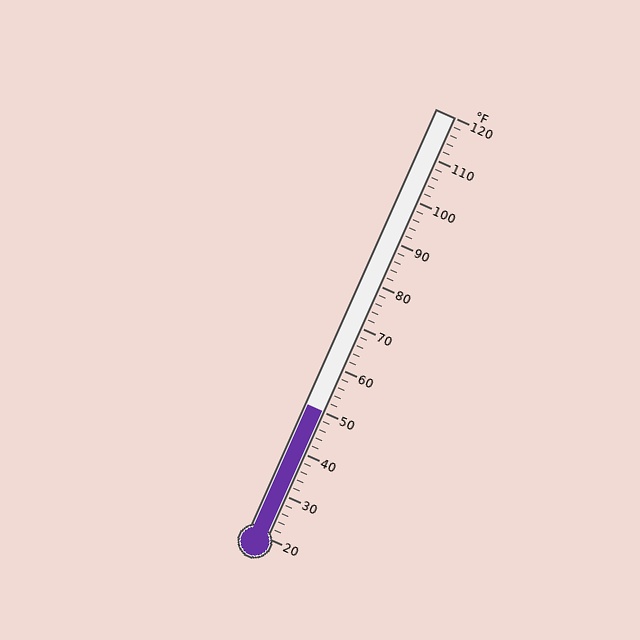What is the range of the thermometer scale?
The thermometer scale ranges from 20°F to 120°F.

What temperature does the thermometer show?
The thermometer shows approximately 50°F.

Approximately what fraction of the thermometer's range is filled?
The thermometer is filled to approximately 30% of its range.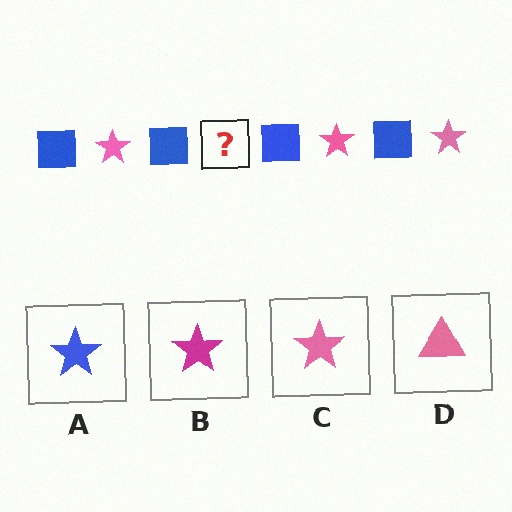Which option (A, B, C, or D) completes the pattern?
C.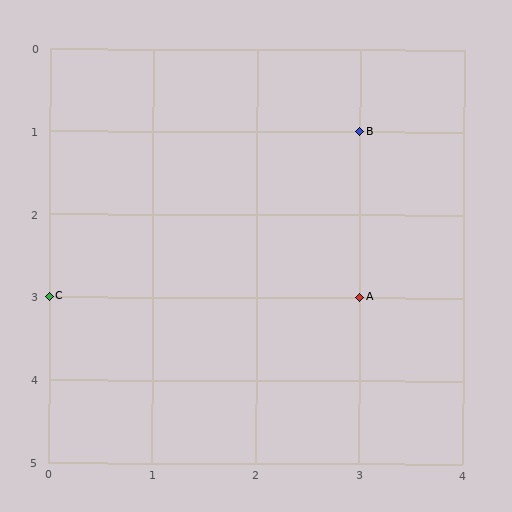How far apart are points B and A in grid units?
Points B and A are 2 rows apart.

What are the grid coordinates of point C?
Point C is at grid coordinates (0, 3).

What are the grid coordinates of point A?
Point A is at grid coordinates (3, 3).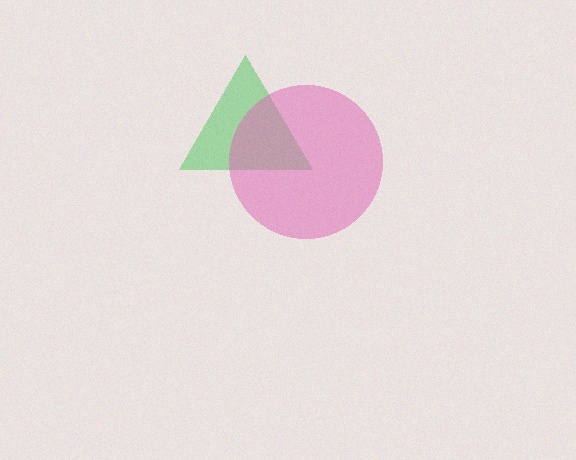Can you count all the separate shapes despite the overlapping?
Yes, there are 2 separate shapes.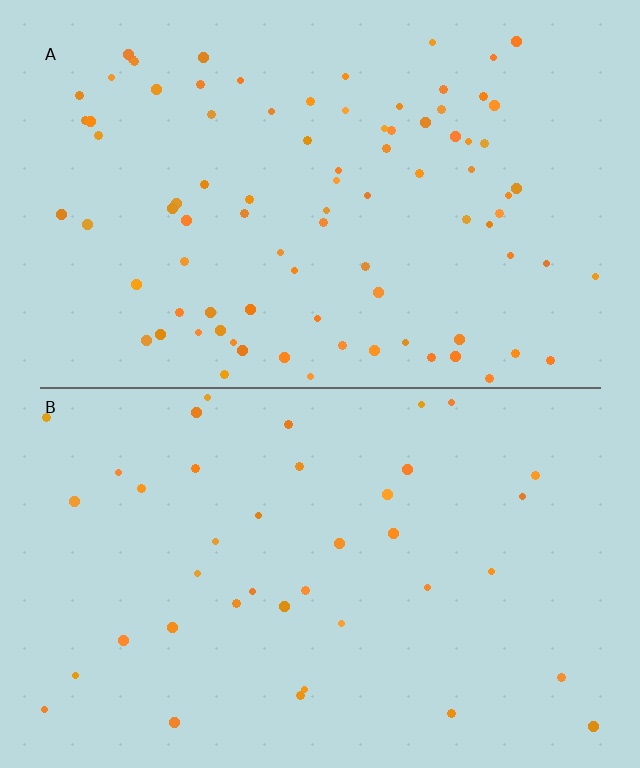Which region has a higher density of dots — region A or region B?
A (the top).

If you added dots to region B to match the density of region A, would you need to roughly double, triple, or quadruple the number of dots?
Approximately double.